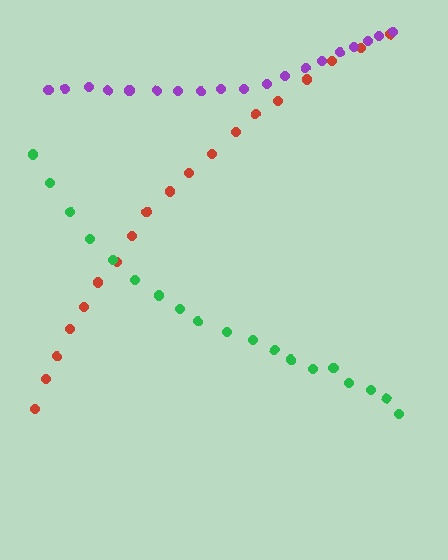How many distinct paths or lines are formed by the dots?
There are 3 distinct paths.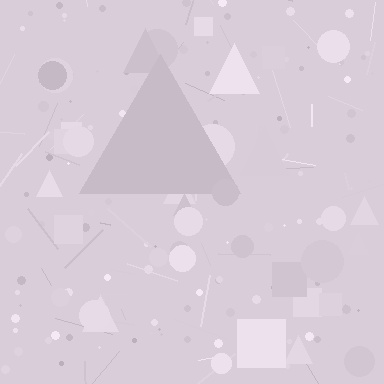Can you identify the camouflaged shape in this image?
The camouflaged shape is a triangle.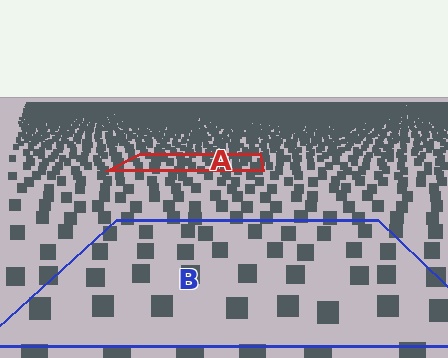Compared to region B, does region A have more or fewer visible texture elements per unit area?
Region A has more texture elements per unit area — they are packed more densely because it is farther away.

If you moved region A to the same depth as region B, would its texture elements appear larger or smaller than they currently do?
They would appear larger. At a closer depth, the same texture elements are projected at a bigger on-screen size.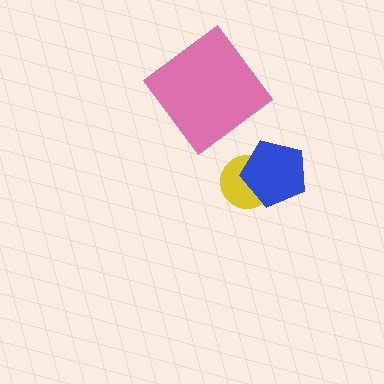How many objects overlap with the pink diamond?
0 objects overlap with the pink diamond.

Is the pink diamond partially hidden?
No, no other shape covers it.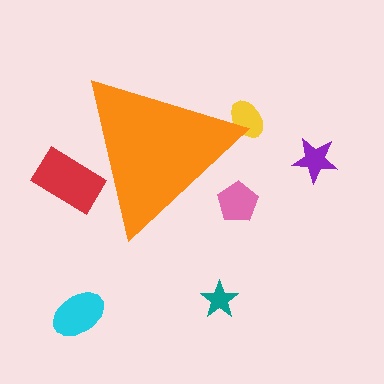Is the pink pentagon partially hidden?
Yes, the pink pentagon is partially hidden behind the orange triangle.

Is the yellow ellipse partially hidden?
Yes, the yellow ellipse is partially hidden behind the orange triangle.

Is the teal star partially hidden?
No, the teal star is fully visible.